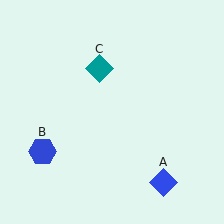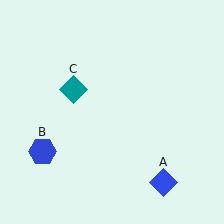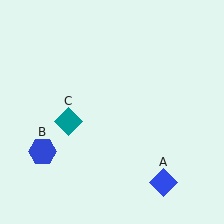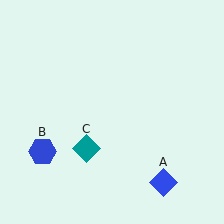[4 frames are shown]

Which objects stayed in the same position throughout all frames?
Blue diamond (object A) and blue hexagon (object B) remained stationary.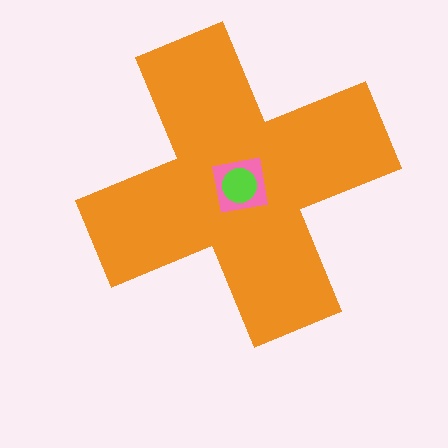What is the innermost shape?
The lime circle.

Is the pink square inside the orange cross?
Yes.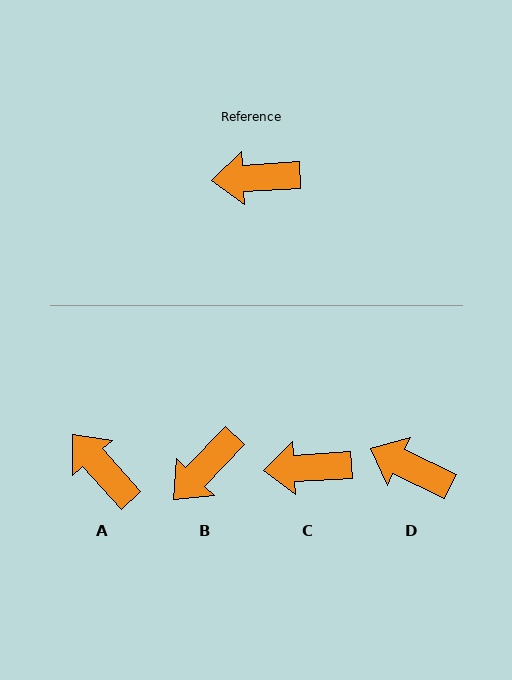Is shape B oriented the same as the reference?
No, it is off by about 43 degrees.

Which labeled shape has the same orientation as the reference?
C.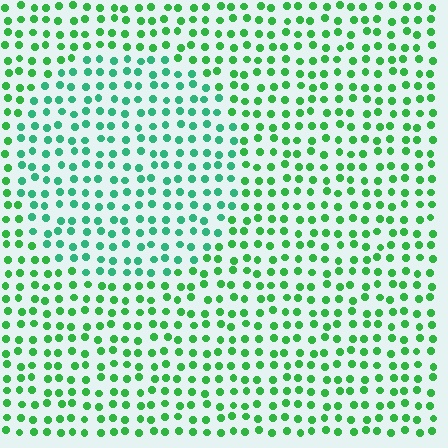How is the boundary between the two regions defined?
The boundary is defined purely by a slight shift in hue (about 27 degrees). Spacing, size, and orientation are identical on both sides.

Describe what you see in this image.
The image is filled with small green elements in a uniform arrangement. A circle-shaped region is visible where the elements are tinted to a slightly different hue, forming a subtle color boundary.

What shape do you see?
I see a circle.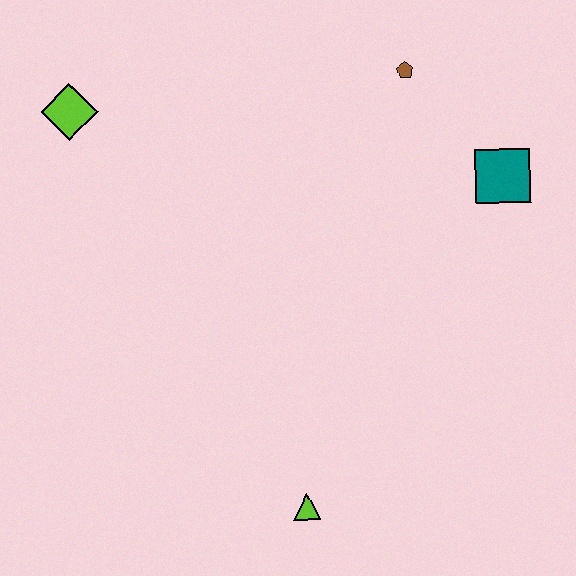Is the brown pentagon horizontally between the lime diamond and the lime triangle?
No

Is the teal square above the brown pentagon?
No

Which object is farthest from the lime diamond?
The lime triangle is farthest from the lime diamond.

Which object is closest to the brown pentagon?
The teal square is closest to the brown pentagon.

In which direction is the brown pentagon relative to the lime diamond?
The brown pentagon is to the right of the lime diamond.